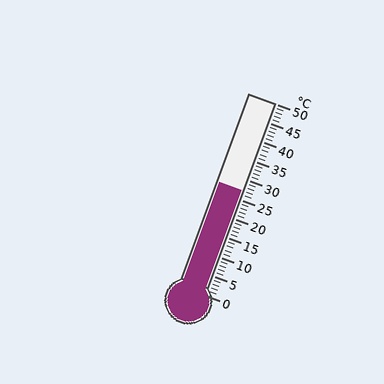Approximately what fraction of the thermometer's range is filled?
The thermometer is filled to approximately 55% of its range.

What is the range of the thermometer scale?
The thermometer scale ranges from 0°C to 50°C.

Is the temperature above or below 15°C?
The temperature is above 15°C.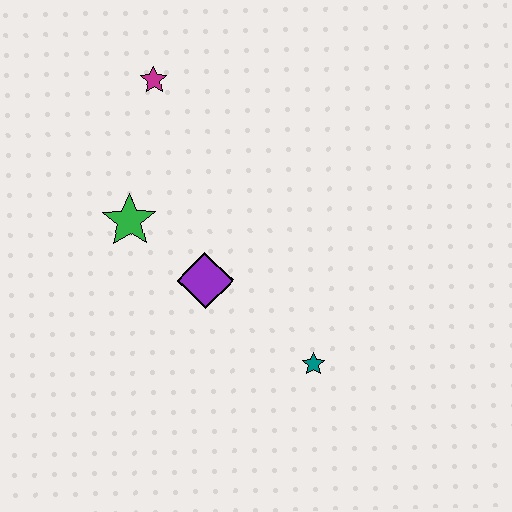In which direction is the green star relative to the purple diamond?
The green star is to the left of the purple diamond.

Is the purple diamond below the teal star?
No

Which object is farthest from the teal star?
The magenta star is farthest from the teal star.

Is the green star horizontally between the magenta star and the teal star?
No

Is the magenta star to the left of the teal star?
Yes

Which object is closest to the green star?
The purple diamond is closest to the green star.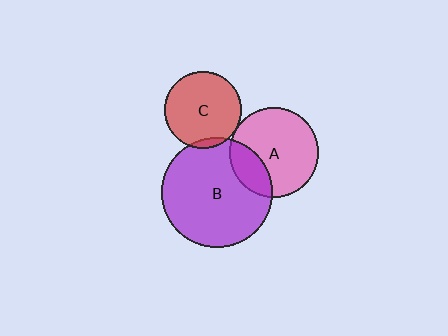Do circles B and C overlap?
Yes.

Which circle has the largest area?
Circle B (purple).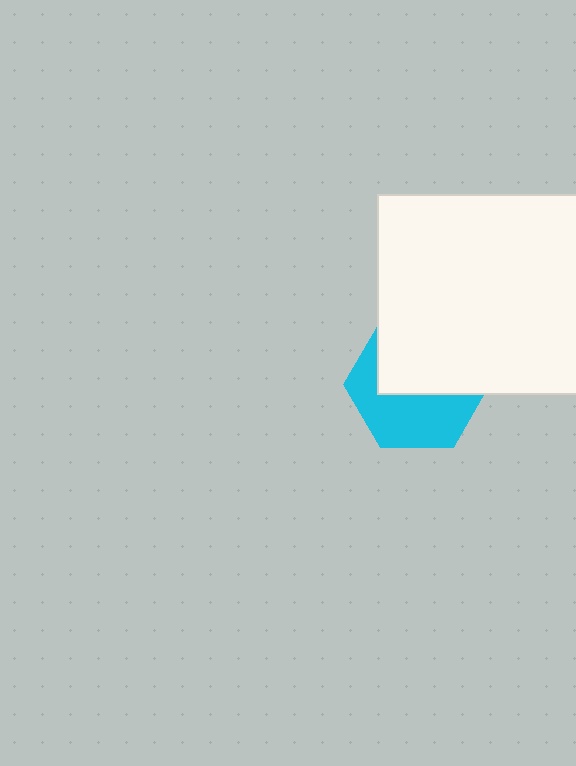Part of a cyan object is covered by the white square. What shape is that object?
It is a hexagon.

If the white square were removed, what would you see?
You would see the complete cyan hexagon.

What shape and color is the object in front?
The object in front is a white square.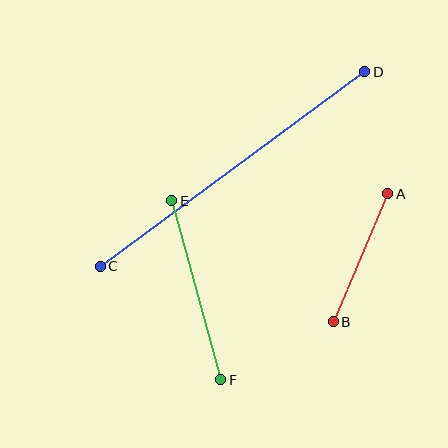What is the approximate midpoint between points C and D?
The midpoint is at approximately (233, 169) pixels.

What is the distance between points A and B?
The distance is approximately 139 pixels.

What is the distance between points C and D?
The distance is approximately 328 pixels.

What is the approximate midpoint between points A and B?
The midpoint is at approximately (361, 258) pixels.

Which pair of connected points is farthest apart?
Points C and D are farthest apart.